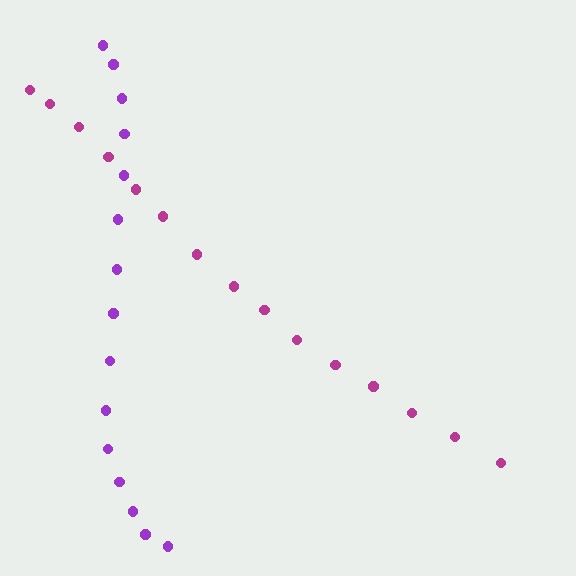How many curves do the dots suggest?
There are 2 distinct paths.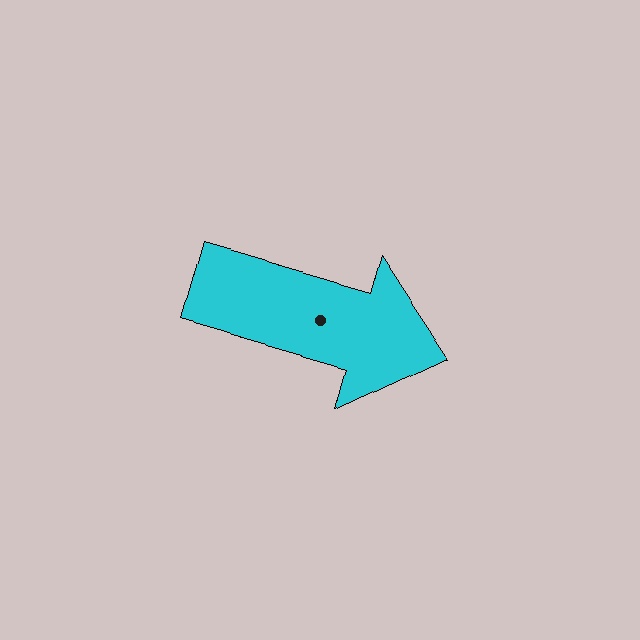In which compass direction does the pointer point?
East.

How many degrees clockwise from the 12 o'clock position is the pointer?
Approximately 106 degrees.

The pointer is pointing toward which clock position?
Roughly 4 o'clock.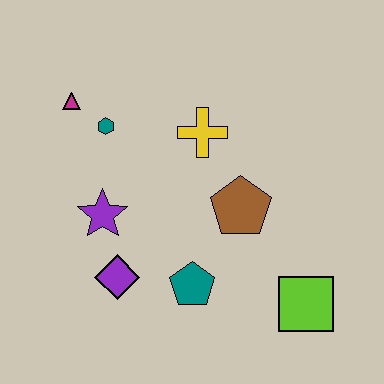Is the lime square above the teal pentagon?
No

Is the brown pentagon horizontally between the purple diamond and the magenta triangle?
No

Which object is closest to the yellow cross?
The brown pentagon is closest to the yellow cross.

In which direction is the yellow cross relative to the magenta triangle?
The yellow cross is to the right of the magenta triangle.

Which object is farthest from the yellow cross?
The lime square is farthest from the yellow cross.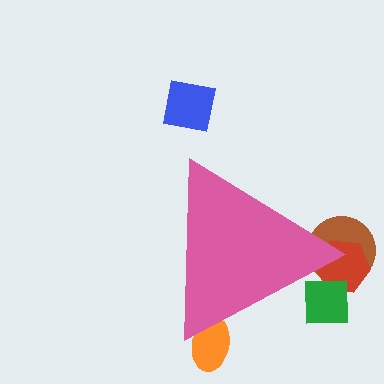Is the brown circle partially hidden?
Yes, the brown circle is partially hidden behind the pink triangle.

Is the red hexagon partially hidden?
Yes, the red hexagon is partially hidden behind the pink triangle.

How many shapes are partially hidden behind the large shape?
4 shapes are partially hidden.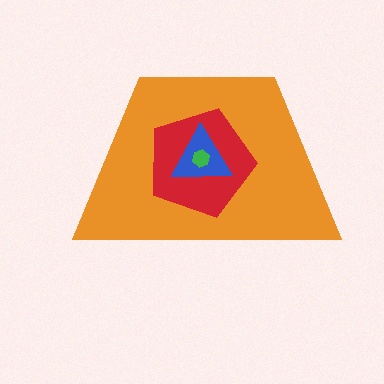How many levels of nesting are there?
4.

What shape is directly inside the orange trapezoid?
The red pentagon.